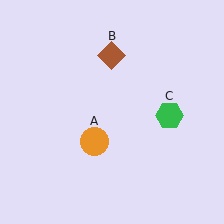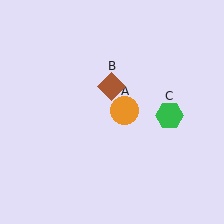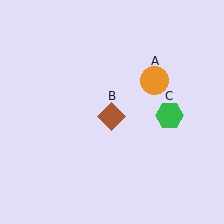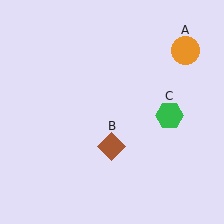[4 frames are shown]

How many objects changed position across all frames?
2 objects changed position: orange circle (object A), brown diamond (object B).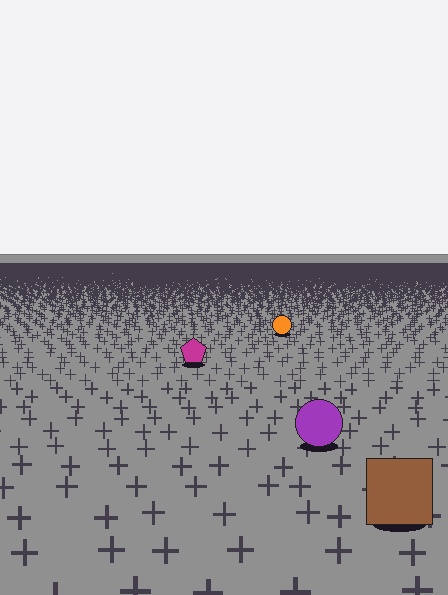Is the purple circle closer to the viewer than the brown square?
No. The brown square is closer — you can tell from the texture gradient: the ground texture is coarser near it.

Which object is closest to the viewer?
The brown square is closest. The texture marks near it are larger and more spread out.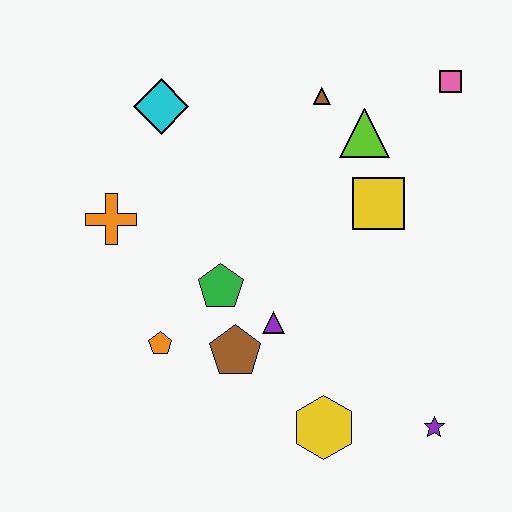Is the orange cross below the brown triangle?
Yes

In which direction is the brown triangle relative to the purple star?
The brown triangle is above the purple star.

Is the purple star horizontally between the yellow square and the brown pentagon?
No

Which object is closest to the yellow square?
The lime triangle is closest to the yellow square.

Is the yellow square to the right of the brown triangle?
Yes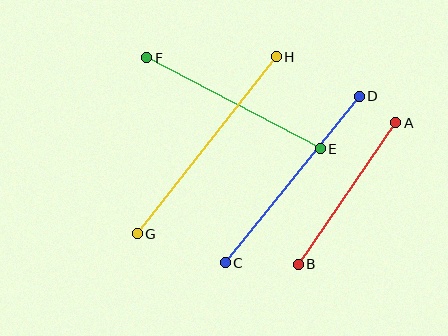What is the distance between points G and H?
The distance is approximately 225 pixels.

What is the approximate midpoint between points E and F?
The midpoint is at approximately (233, 103) pixels.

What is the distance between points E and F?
The distance is approximately 196 pixels.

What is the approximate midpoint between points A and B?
The midpoint is at approximately (347, 193) pixels.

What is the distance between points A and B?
The distance is approximately 172 pixels.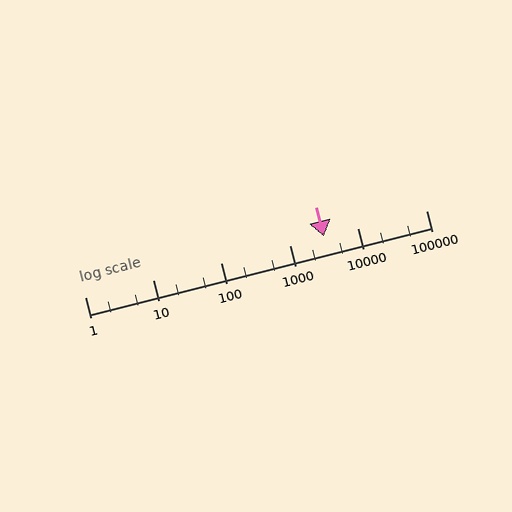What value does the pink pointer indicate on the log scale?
The pointer indicates approximately 3200.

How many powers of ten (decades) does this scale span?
The scale spans 5 decades, from 1 to 100000.